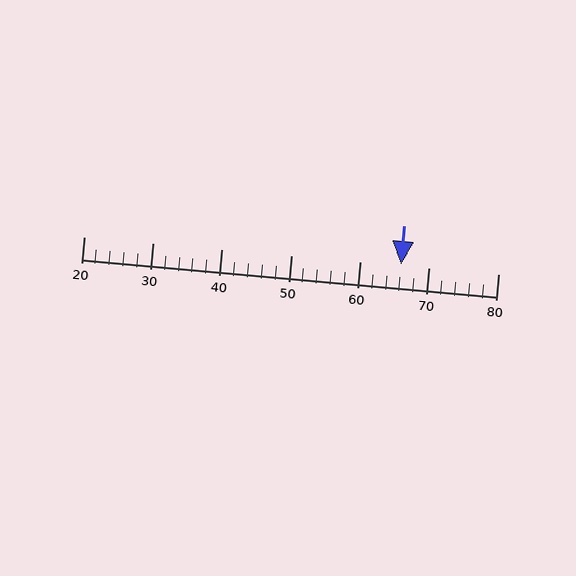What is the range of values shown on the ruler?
The ruler shows values from 20 to 80.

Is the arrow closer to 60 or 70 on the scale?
The arrow is closer to 70.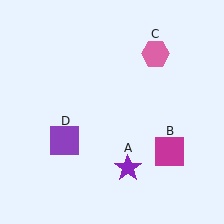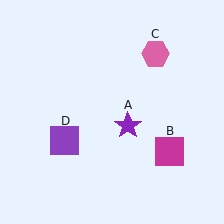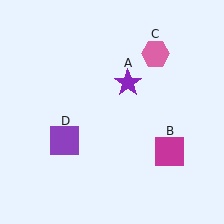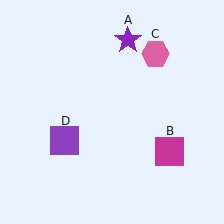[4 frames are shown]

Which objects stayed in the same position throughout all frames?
Magenta square (object B) and pink hexagon (object C) and purple square (object D) remained stationary.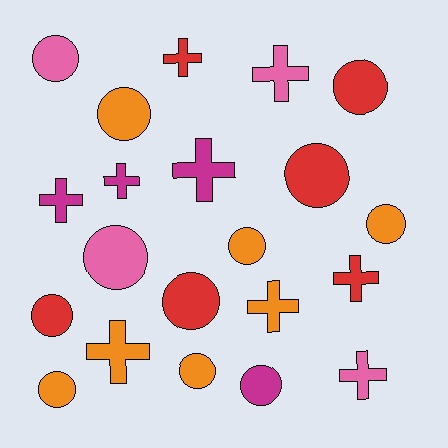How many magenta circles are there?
There is 1 magenta circle.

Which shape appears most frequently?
Circle, with 12 objects.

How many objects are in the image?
There are 21 objects.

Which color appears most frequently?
Orange, with 7 objects.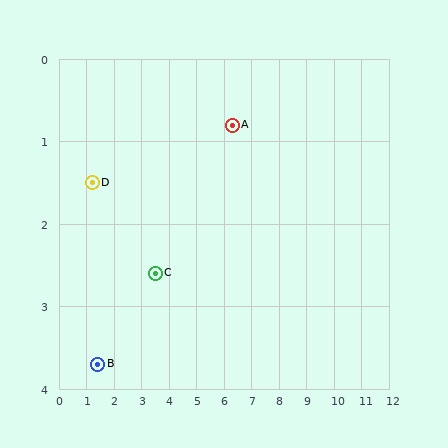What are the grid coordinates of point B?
Point B is at approximately (1.4, 3.7).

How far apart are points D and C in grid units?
Points D and C are about 2.5 grid units apart.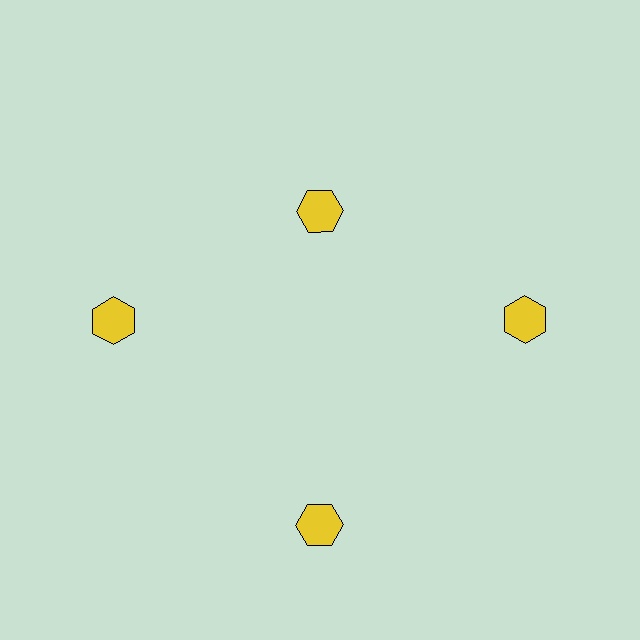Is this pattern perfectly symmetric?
No. The 4 yellow hexagons are arranged in a ring, but one element near the 12 o'clock position is pulled inward toward the center, breaking the 4-fold rotational symmetry.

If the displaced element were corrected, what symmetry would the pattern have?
It would have 4-fold rotational symmetry — the pattern would map onto itself every 90 degrees.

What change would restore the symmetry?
The symmetry would be restored by moving it outward, back onto the ring so that all 4 hexagons sit at equal angles and equal distance from the center.